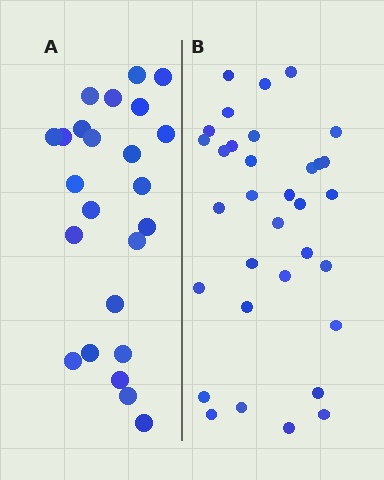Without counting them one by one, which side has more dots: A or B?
Region B (the right region) has more dots.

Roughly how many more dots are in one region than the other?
Region B has roughly 8 or so more dots than region A.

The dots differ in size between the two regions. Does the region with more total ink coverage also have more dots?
No. Region A has more total ink coverage because its dots are larger, but region B actually contains more individual dots. Total area can be misleading — the number of items is what matters here.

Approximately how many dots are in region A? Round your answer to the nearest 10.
About 20 dots. (The exact count is 24, which rounds to 20.)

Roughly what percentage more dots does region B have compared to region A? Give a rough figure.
About 40% more.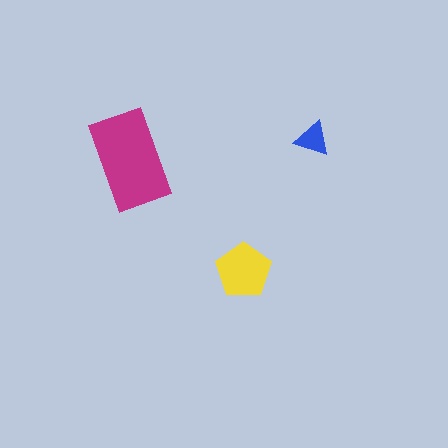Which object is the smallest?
The blue triangle.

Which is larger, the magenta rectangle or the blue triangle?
The magenta rectangle.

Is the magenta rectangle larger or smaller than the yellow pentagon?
Larger.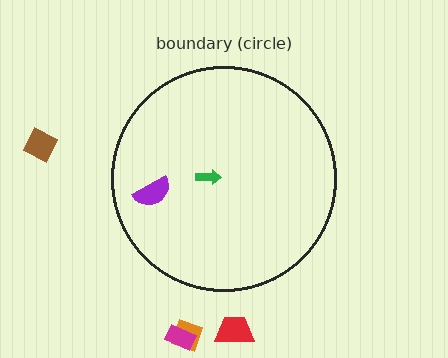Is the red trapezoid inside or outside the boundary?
Outside.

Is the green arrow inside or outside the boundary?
Inside.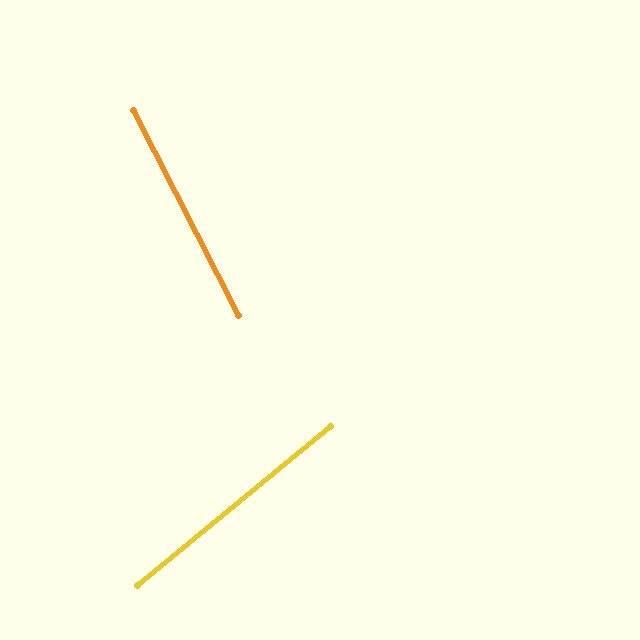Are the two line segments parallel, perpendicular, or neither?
Neither parallel nor perpendicular — they differ by about 78°.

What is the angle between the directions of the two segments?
Approximately 78 degrees.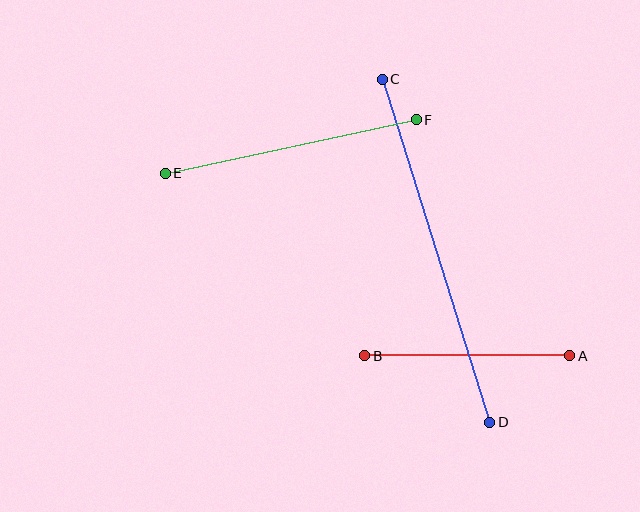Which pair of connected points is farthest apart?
Points C and D are farthest apart.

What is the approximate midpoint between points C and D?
The midpoint is at approximately (436, 251) pixels.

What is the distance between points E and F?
The distance is approximately 257 pixels.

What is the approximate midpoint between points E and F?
The midpoint is at approximately (291, 147) pixels.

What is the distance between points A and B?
The distance is approximately 205 pixels.